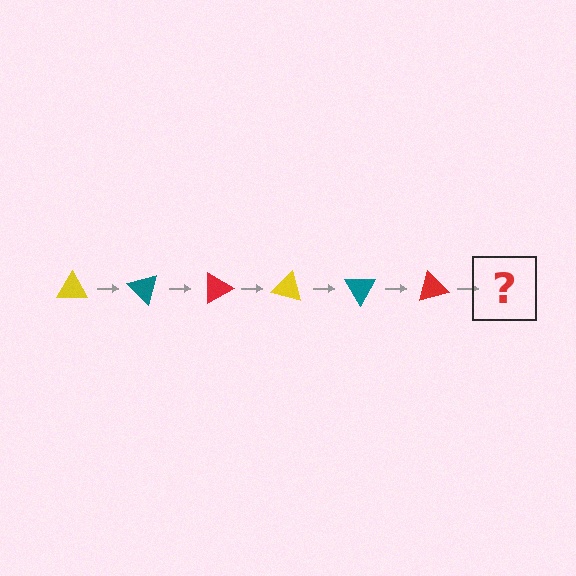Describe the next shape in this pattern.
It should be a yellow triangle, rotated 270 degrees from the start.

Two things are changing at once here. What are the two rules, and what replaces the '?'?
The two rules are that it rotates 45 degrees each step and the color cycles through yellow, teal, and red. The '?' should be a yellow triangle, rotated 270 degrees from the start.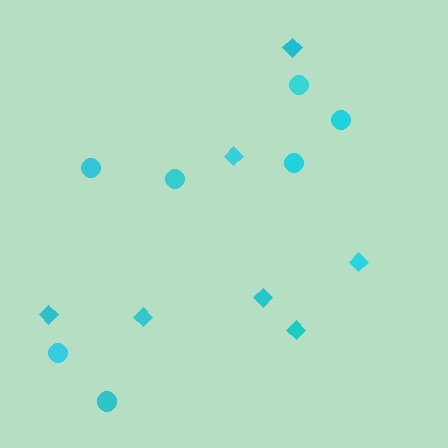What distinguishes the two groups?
There are 2 groups: one group of circles (7) and one group of diamonds (7).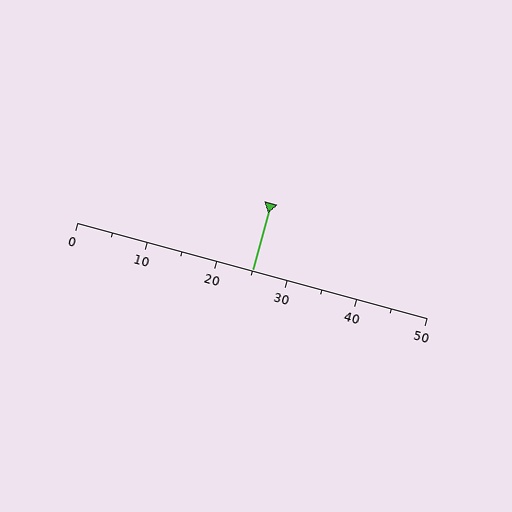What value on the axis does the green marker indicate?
The marker indicates approximately 25.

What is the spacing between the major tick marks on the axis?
The major ticks are spaced 10 apart.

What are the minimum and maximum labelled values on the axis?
The axis runs from 0 to 50.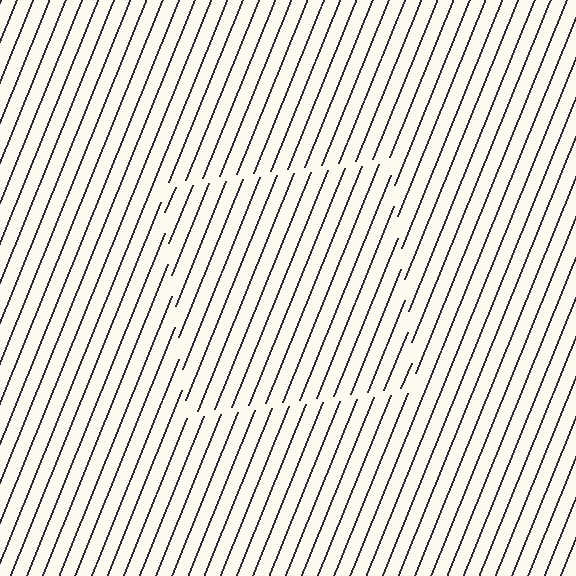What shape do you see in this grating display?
An illusory square. The interior of the shape contains the same grating, shifted by half a period — the contour is defined by the phase discontinuity where line-ends from the inner and outer gratings abut.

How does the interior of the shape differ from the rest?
The interior of the shape contains the same grating, shifted by half a period — the contour is defined by the phase discontinuity where line-ends from the inner and outer gratings abut.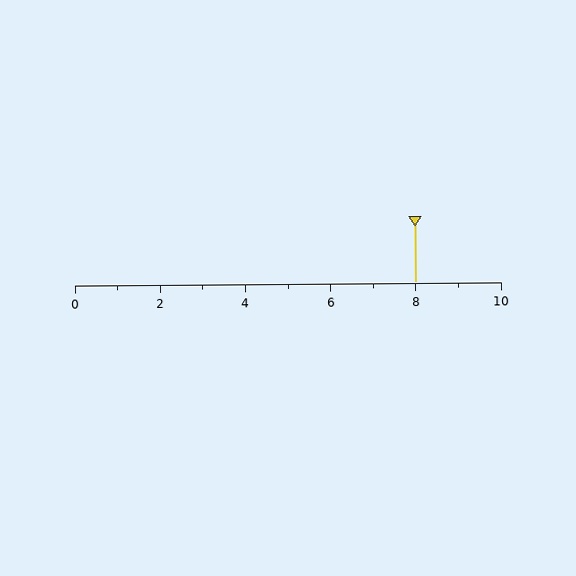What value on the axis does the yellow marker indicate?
The marker indicates approximately 8.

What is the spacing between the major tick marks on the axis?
The major ticks are spaced 2 apart.